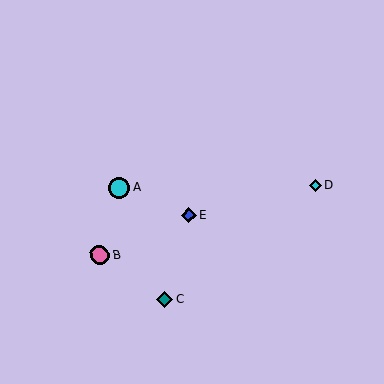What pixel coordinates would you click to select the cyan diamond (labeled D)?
Click at (315, 185) to select the cyan diamond D.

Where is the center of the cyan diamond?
The center of the cyan diamond is at (315, 185).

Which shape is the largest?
The cyan circle (labeled A) is the largest.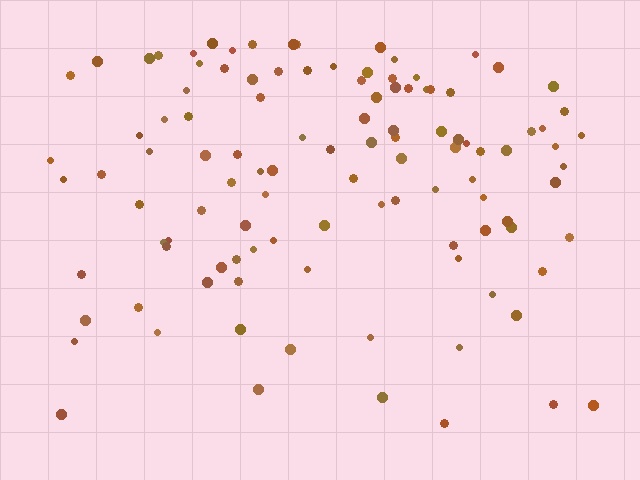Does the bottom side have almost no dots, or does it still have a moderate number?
Still a moderate number, just noticeably fewer than the top.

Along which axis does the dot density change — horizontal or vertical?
Vertical.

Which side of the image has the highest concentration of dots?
The top.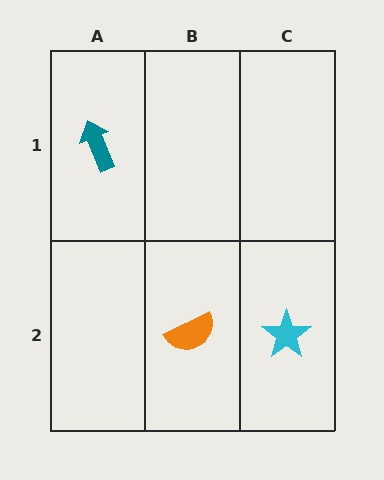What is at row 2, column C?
A cyan star.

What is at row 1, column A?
A teal arrow.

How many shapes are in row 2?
2 shapes.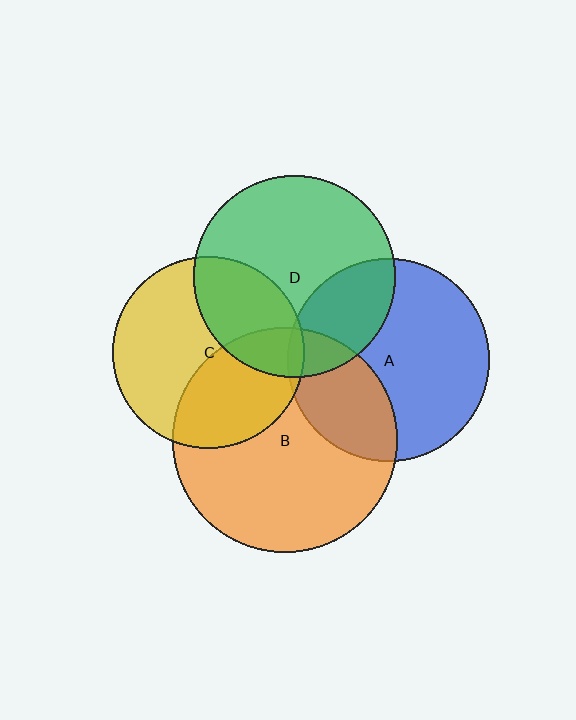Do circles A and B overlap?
Yes.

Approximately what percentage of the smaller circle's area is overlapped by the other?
Approximately 30%.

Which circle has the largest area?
Circle B (orange).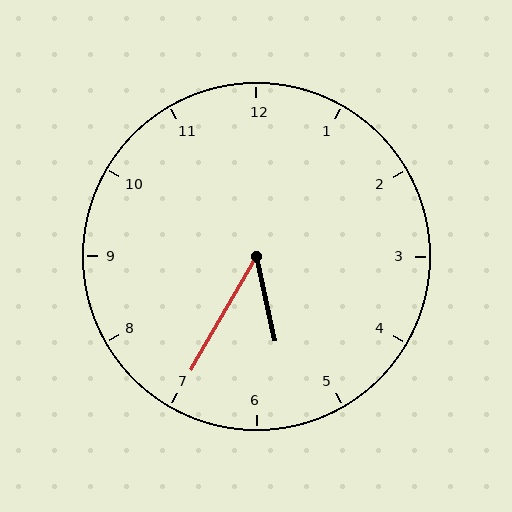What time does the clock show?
5:35.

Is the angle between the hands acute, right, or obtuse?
It is acute.